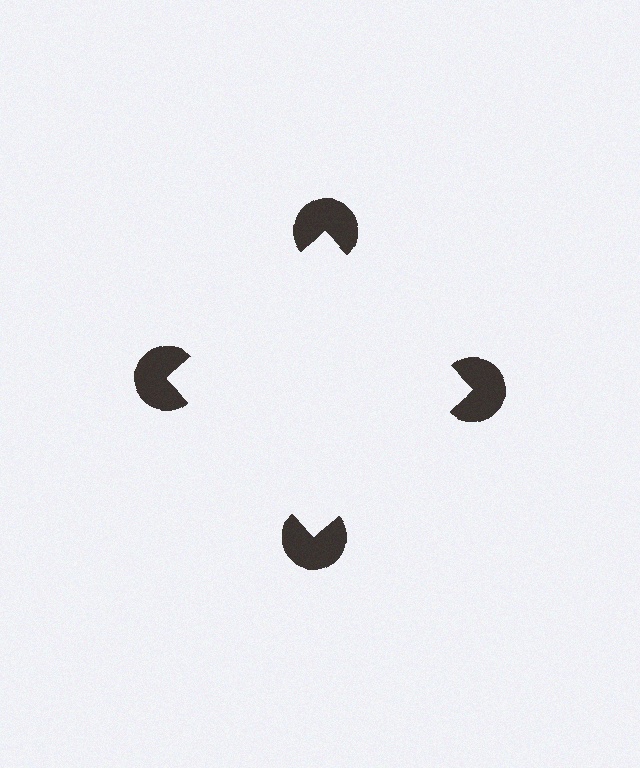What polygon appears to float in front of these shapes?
An illusory square — its edges are inferred from the aligned wedge cuts in the pac-man discs, not physically drawn.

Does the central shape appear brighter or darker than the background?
It typically appears slightly brighter than the background, even though no actual brightness change is drawn.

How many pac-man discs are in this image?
There are 4 — one at each vertex of the illusory square.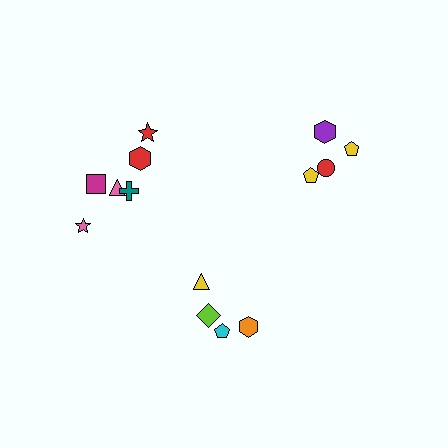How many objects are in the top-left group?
There are 6 objects.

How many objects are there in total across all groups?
There are 14 objects.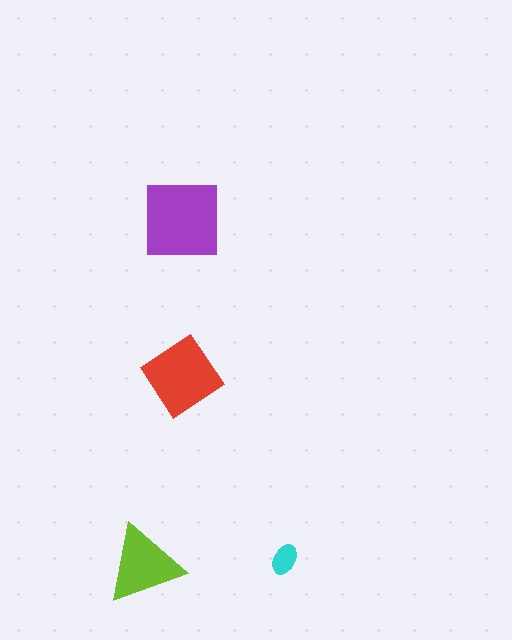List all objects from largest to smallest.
The purple square, the red diamond, the lime triangle, the cyan ellipse.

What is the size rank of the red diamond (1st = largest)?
2nd.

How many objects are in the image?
There are 4 objects in the image.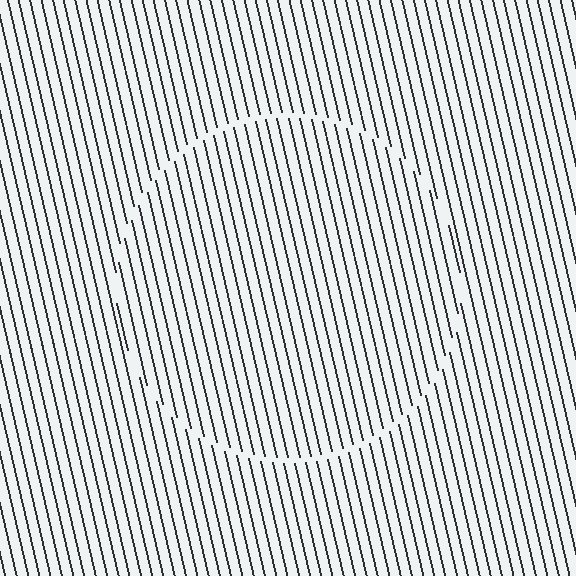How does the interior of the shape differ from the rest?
The interior of the shape contains the same grating, shifted by half a period — the contour is defined by the phase discontinuity where line-ends from the inner and outer gratings abut.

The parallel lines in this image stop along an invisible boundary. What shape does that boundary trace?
An illusory circle. The interior of the shape contains the same grating, shifted by half a period — the contour is defined by the phase discontinuity where line-ends from the inner and outer gratings abut.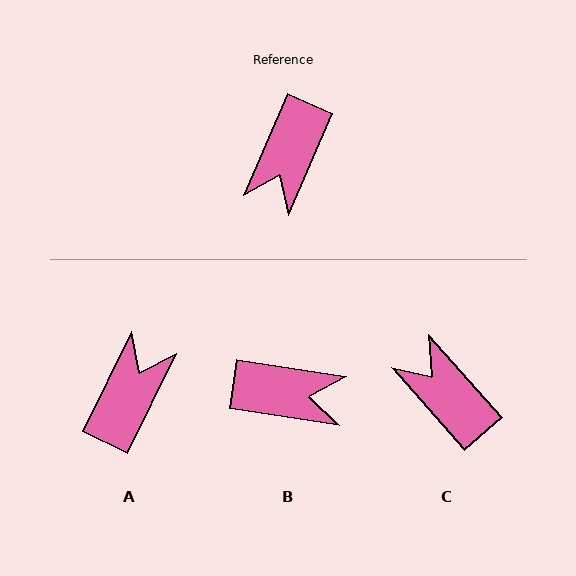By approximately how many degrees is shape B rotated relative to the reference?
Approximately 105 degrees counter-clockwise.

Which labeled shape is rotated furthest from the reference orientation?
A, about 177 degrees away.